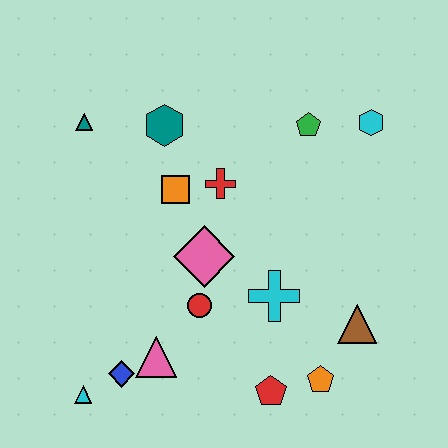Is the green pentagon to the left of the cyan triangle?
No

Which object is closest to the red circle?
The pink diamond is closest to the red circle.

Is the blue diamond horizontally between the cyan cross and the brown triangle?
No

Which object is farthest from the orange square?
The orange pentagon is farthest from the orange square.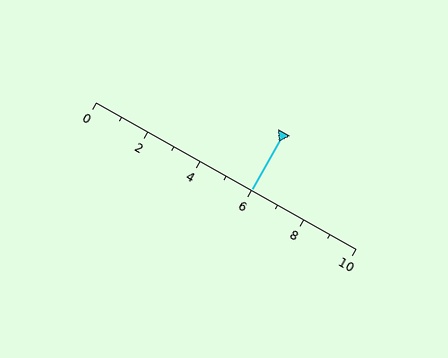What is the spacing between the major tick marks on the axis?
The major ticks are spaced 2 apart.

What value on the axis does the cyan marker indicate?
The marker indicates approximately 6.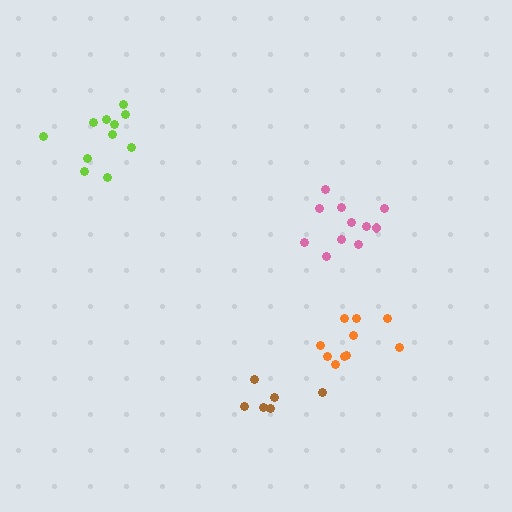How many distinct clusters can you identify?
There are 4 distinct clusters.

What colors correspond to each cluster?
The clusters are colored: brown, lime, pink, orange.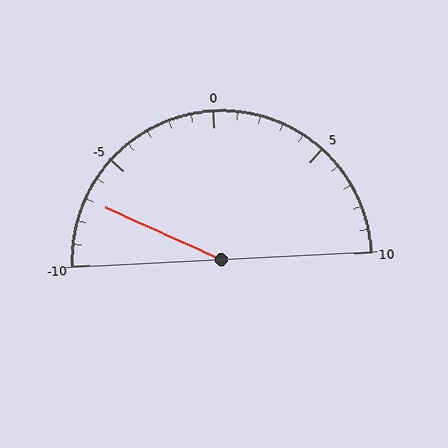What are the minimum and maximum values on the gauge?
The gauge ranges from -10 to 10.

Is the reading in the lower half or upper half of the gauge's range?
The reading is in the lower half of the range (-10 to 10).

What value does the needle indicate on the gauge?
The needle indicates approximately -7.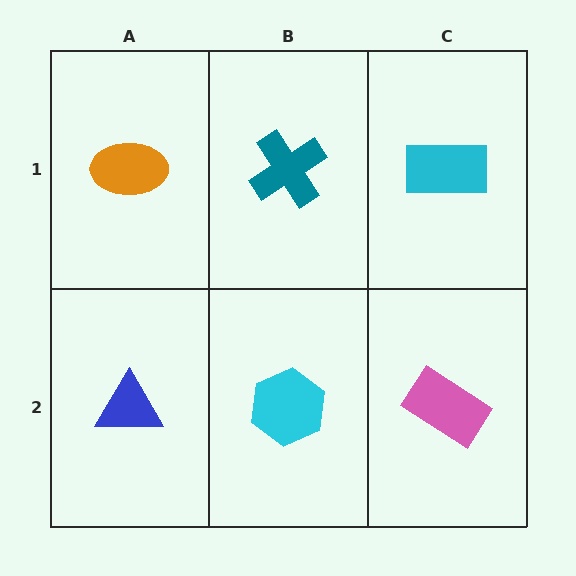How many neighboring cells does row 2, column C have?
2.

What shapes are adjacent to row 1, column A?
A blue triangle (row 2, column A), a teal cross (row 1, column B).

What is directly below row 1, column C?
A pink rectangle.